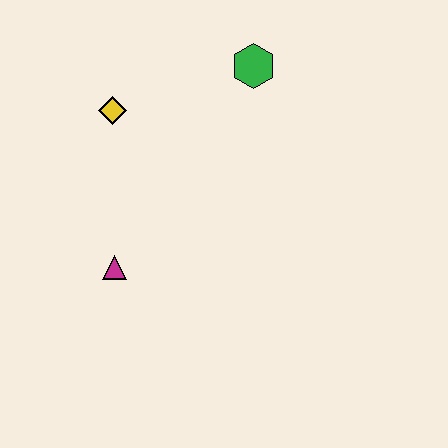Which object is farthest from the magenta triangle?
The green hexagon is farthest from the magenta triangle.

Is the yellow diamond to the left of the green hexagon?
Yes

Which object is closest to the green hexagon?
The yellow diamond is closest to the green hexagon.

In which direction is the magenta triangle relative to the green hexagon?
The magenta triangle is below the green hexagon.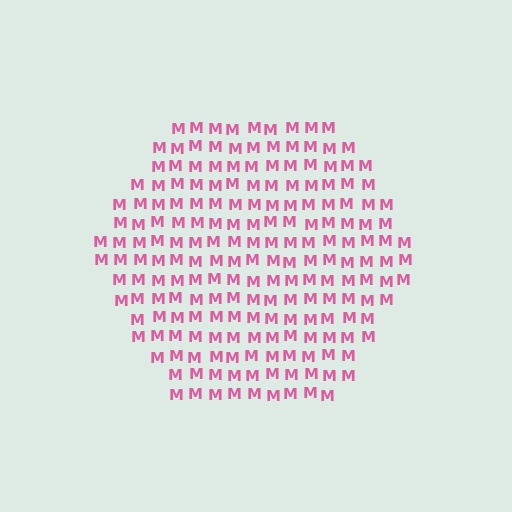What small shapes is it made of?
It is made of small letter M's.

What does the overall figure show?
The overall figure shows a hexagon.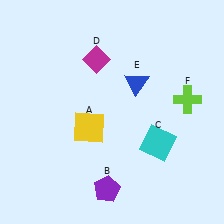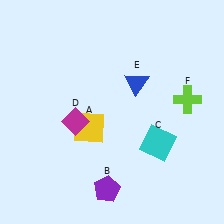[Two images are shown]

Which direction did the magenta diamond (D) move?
The magenta diamond (D) moved down.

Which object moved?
The magenta diamond (D) moved down.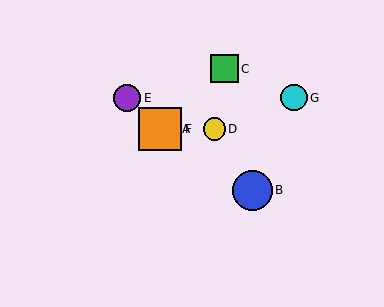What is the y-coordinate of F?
Object F is at y≈129.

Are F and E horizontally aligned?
No, F is at y≈129 and E is at y≈98.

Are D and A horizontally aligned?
Yes, both are at y≈129.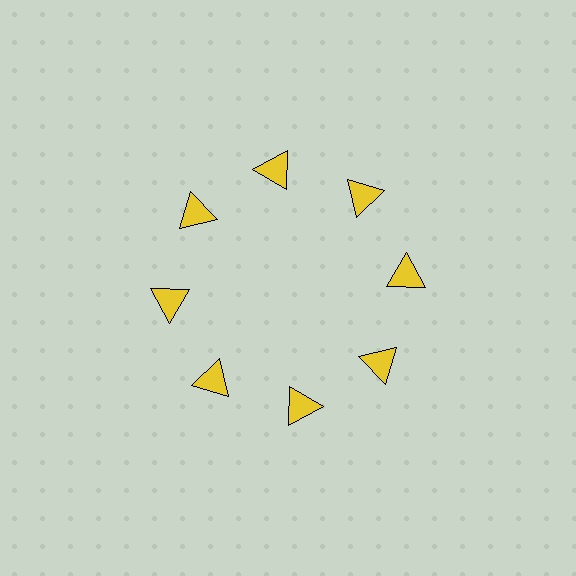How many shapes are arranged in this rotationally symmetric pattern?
There are 8 shapes, arranged in 8 groups of 1.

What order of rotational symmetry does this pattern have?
This pattern has 8-fold rotational symmetry.